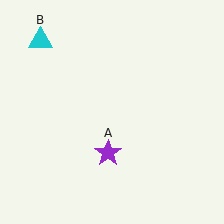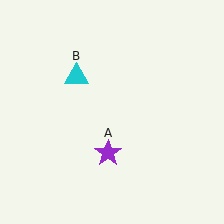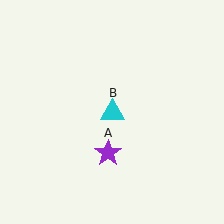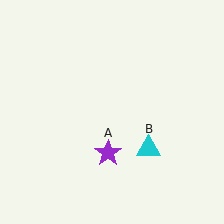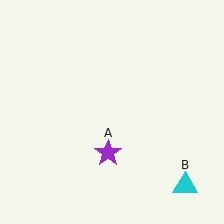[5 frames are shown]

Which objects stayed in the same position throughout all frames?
Purple star (object A) remained stationary.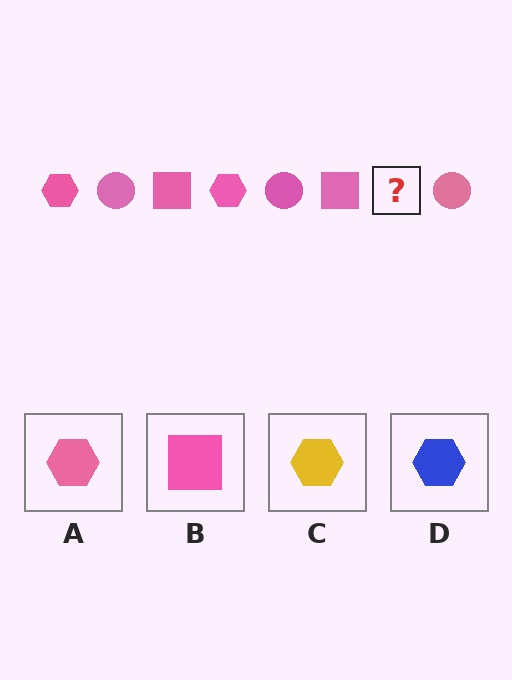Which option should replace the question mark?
Option A.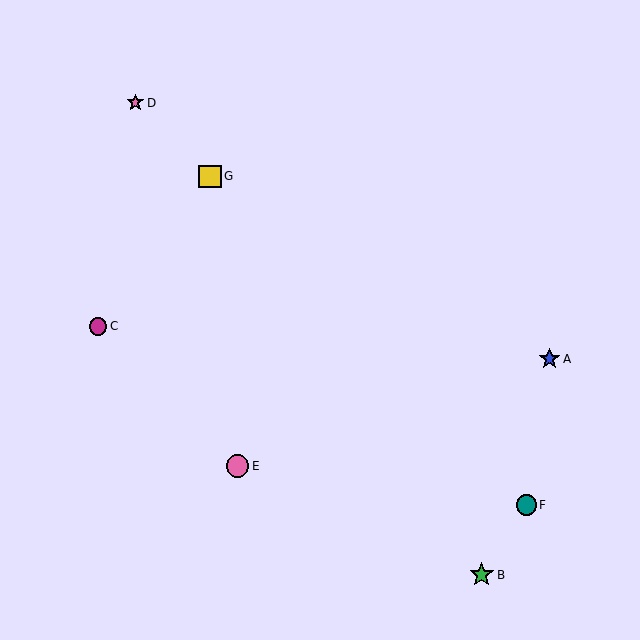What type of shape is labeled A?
Shape A is a blue star.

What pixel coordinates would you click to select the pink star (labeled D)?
Click at (135, 103) to select the pink star D.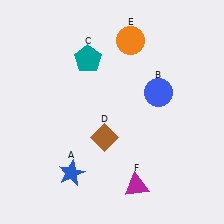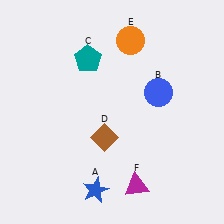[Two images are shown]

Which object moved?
The blue star (A) moved right.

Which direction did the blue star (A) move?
The blue star (A) moved right.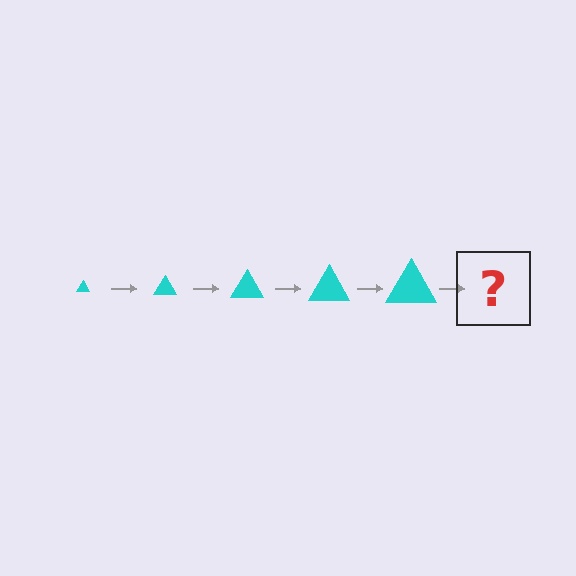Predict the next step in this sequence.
The next step is a cyan triangle, larger than the previous one.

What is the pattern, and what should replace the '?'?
The pattern is that the triangle gets progressively larger each step. The '?' should be a cyan triangle, larger than the previous one.